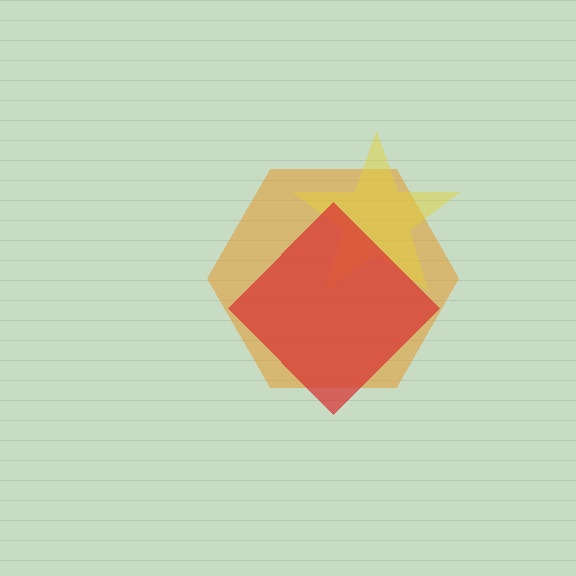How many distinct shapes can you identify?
There are 3 distinct shapes: an orange hexagon, a yellow star, a red diamond.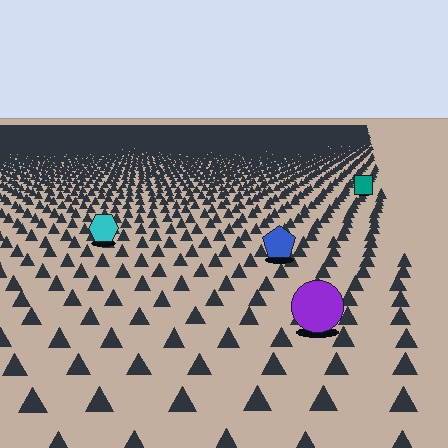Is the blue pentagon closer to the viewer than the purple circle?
No. The purple circle is closer — you can tell from the texture gradient: the ground texture is coarser near it.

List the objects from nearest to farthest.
From nearest to farthest: the purple circle, the blue pentagon, the cyan hexagon, the teal square.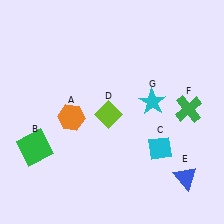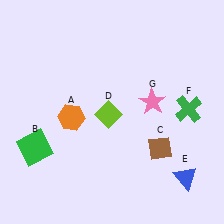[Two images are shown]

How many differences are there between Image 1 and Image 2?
There are 2 differences between the two images.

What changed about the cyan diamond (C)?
In Image 1, C is cyan. In Image 2, it changed to brown.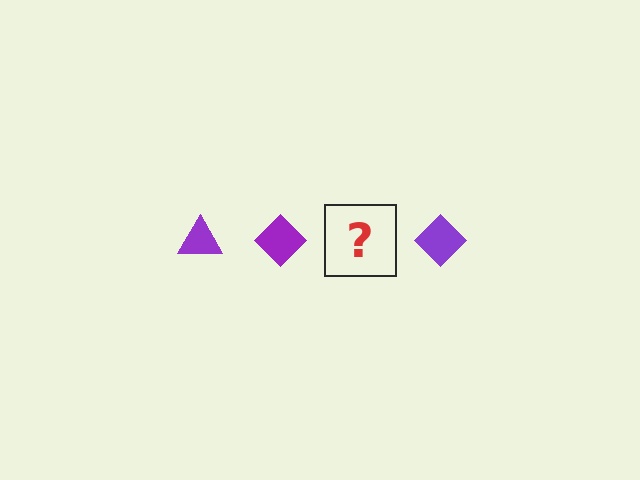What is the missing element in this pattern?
The missing element is a purple triangle.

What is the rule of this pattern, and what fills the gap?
The rule is that the pattern cycles through triangle, diamond shapes in purple. The gap should be filled with a purple triangle.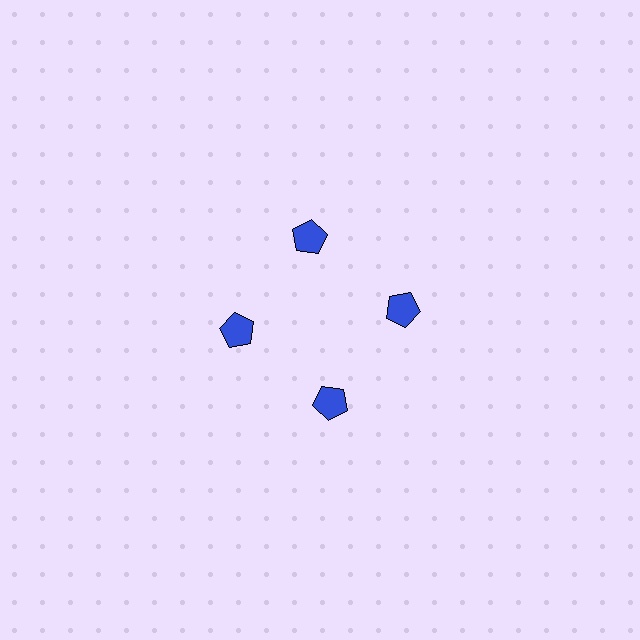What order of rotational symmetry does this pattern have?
This pattern has 4-fold rotational symmetry.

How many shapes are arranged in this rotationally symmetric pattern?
There are 4 shapes, arranged in 4 groups of 1.